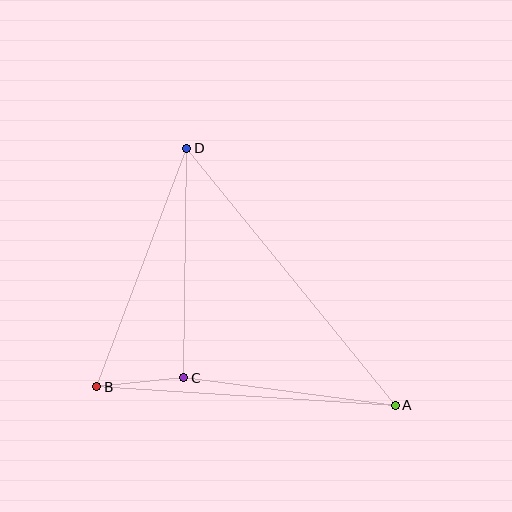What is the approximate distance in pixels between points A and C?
The distance between A and C is approximately 213 pixels.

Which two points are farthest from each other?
Points A and D are farthest from each other.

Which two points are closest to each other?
Points B and C are closest to each other.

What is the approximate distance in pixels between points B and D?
The distance between B and D is approximately 255 pixels.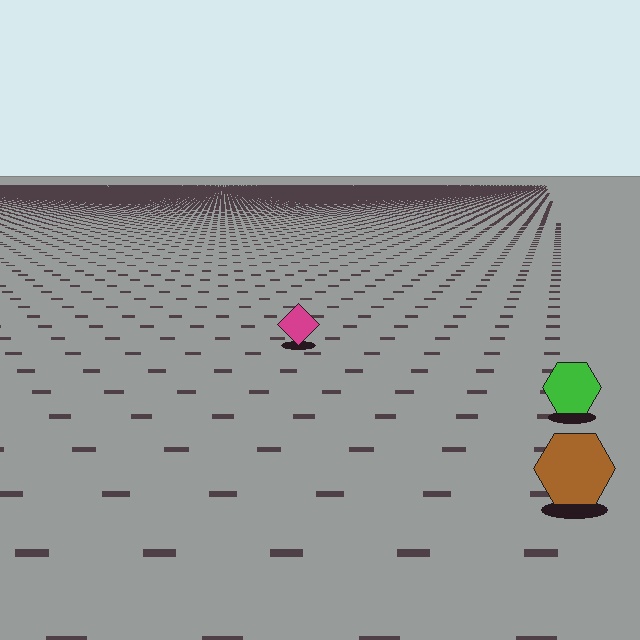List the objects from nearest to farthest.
From nearest to farthest: the brown hexagon, the green hexagon, the magenta diamond.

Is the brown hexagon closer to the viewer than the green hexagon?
Yes. The brown hexagon is closer — you can tell from the texture gradient: the ground texture is coarser near it.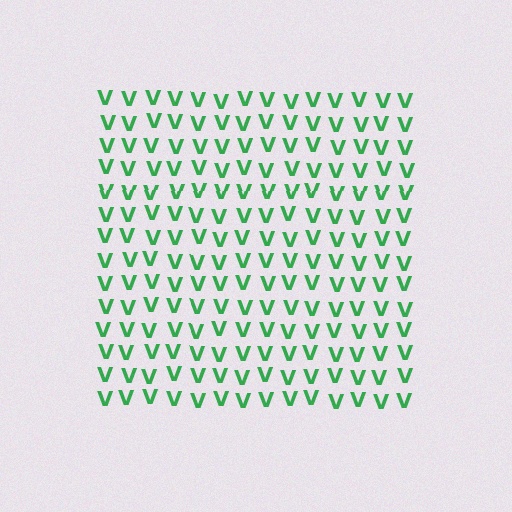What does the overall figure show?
The overall figure shows a square.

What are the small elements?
The small elements are letter V's.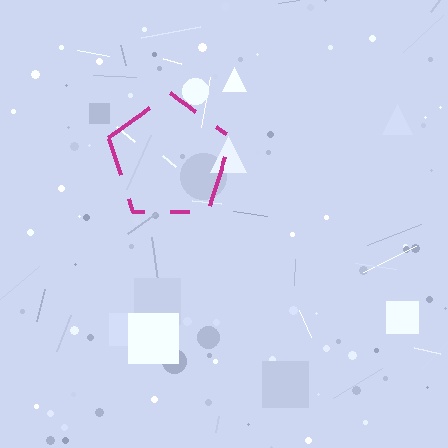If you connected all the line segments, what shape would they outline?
They would outline a pentagon.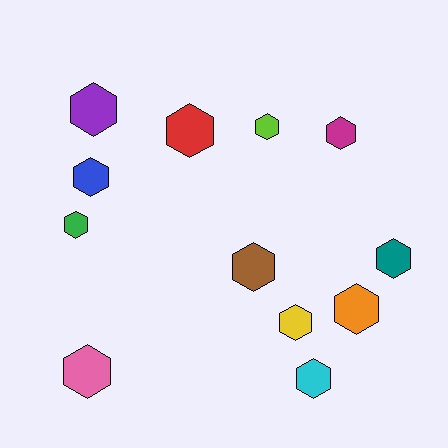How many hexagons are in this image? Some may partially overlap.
There are 12 hexagons.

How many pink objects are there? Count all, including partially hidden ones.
There is 1 pink object.